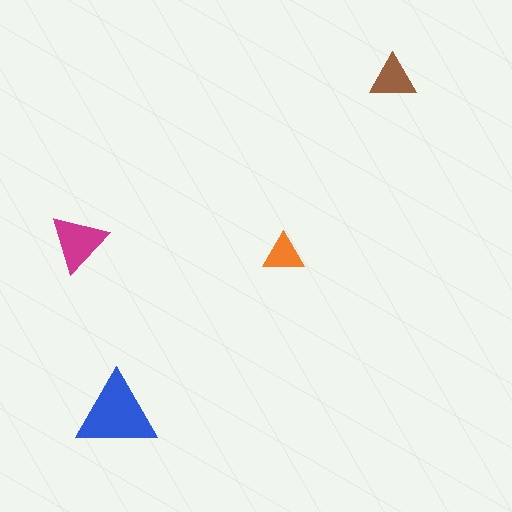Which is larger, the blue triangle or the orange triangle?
The blue one.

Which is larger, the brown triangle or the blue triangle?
The blue one.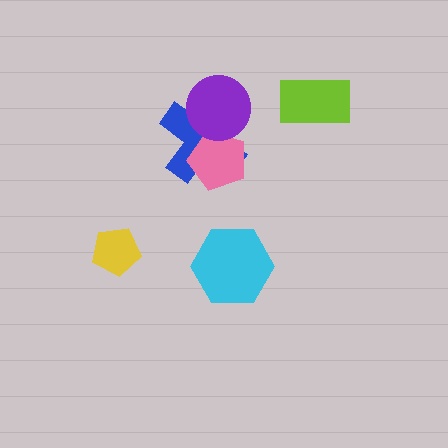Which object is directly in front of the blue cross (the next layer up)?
The pink pentagon is directly in front of the blue cross.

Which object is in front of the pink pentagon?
The purple circle is in front of the pink pentagon.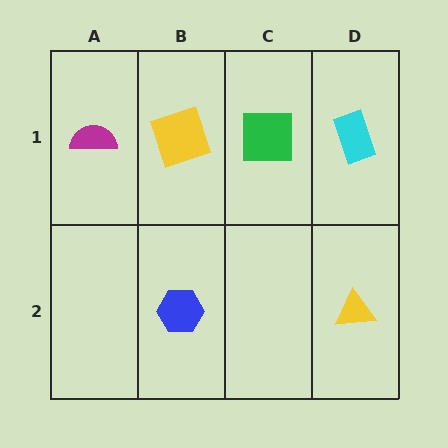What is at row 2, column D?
A yellow triangle.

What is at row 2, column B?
A blue hexagon.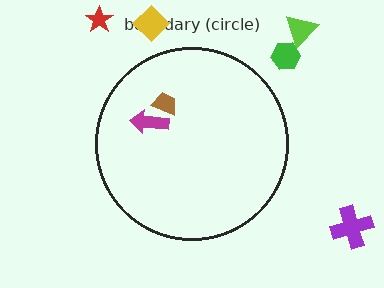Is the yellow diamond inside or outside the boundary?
Outside.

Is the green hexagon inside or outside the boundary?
Outside.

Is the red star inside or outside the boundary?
Outside.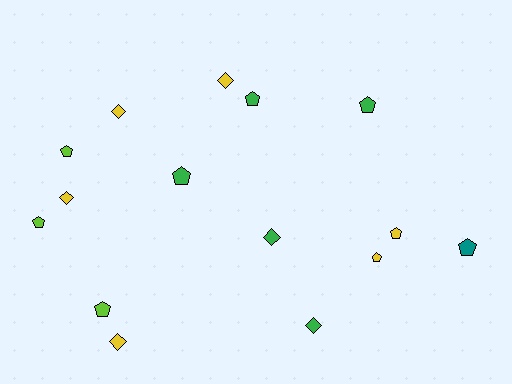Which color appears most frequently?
Yellow, with 6 objects.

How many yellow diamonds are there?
There are 4 yellow diamonds.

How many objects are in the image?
There are 15 objects.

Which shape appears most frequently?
Pentagon, with 9 objects.